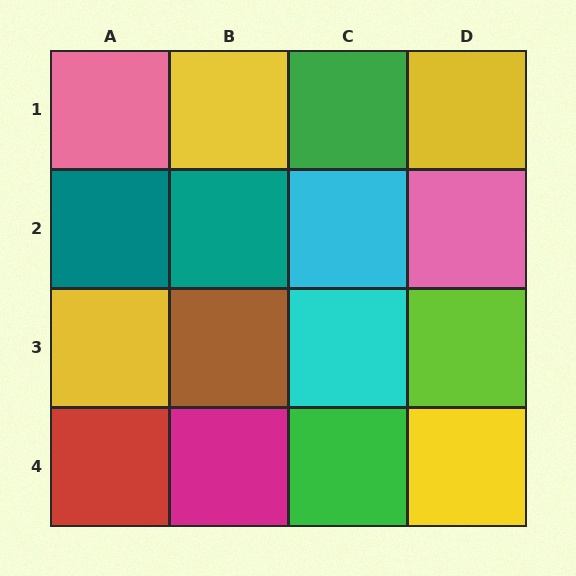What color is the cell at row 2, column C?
Cyan.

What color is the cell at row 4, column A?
Red.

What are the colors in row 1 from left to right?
Pink, yellow, green, yellow.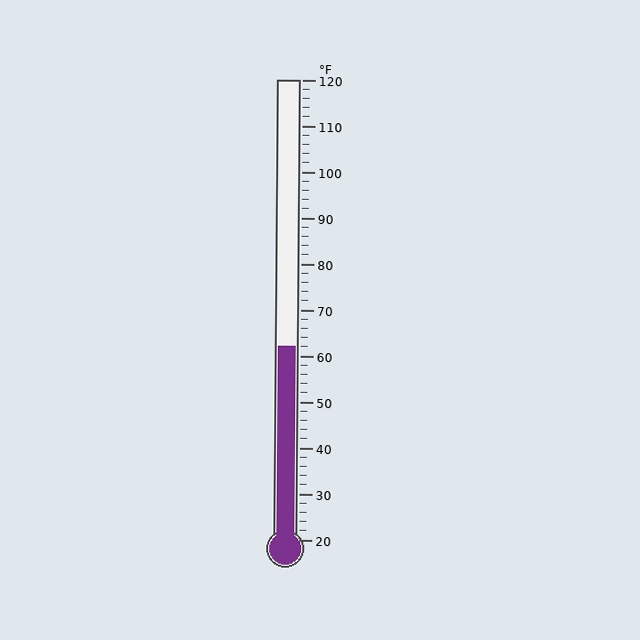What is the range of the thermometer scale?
The thermometer scale ranges from 20°F to 120°F.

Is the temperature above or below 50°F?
The temperature is above 50°F.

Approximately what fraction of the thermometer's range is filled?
The thermometer is filled to approximately 40% of its range.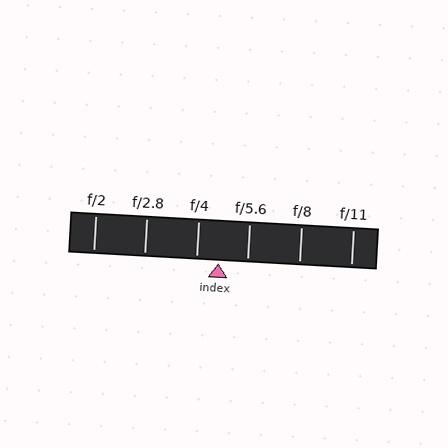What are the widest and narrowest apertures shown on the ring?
The widest aperture shown is f/2 and the narrowest is f/11.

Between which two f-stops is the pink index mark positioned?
The index mark is between f/4 and f/5.6.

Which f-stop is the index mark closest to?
The index mark is closest to f/4.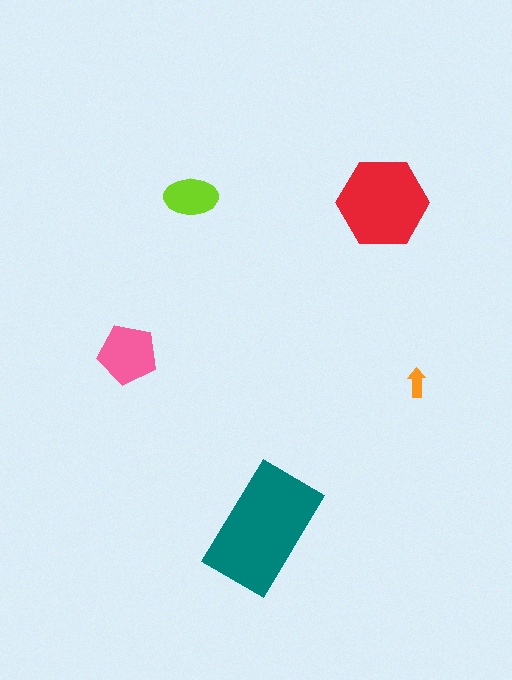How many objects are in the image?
There are 5 objects in the image.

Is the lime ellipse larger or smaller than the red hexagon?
Smaller.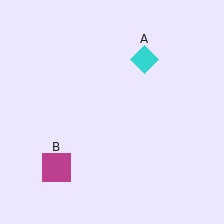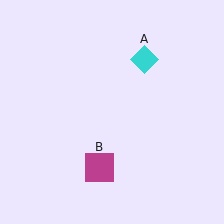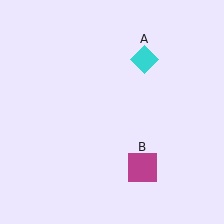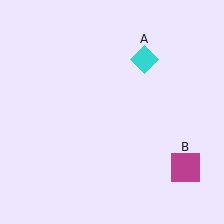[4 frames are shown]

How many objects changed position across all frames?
1 object changed position: magenta square (object B).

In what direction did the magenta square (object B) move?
The magenta square (object B) moved right.